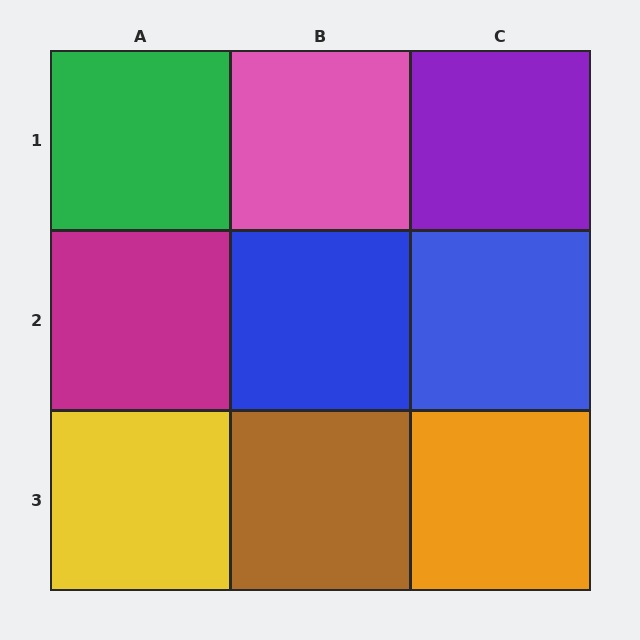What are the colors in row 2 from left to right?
Magenta, blue, blue.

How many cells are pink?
1 cell is pink.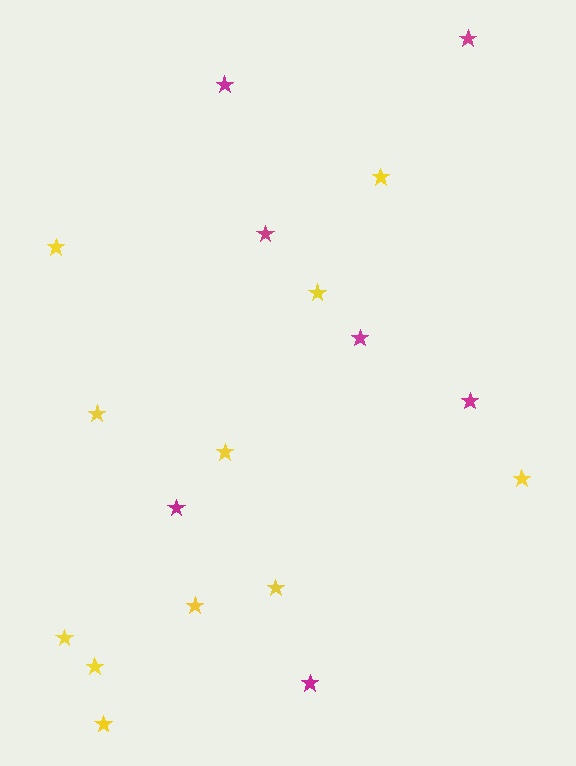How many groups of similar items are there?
There are 2 groups: one group of magenta stars (7) and one group of yellow stars (11).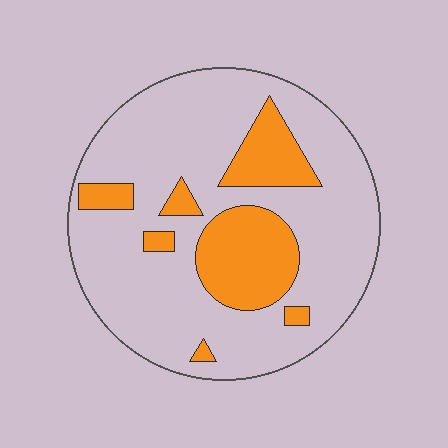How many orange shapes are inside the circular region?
7.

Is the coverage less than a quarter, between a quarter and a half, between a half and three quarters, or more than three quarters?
Less than a quarter.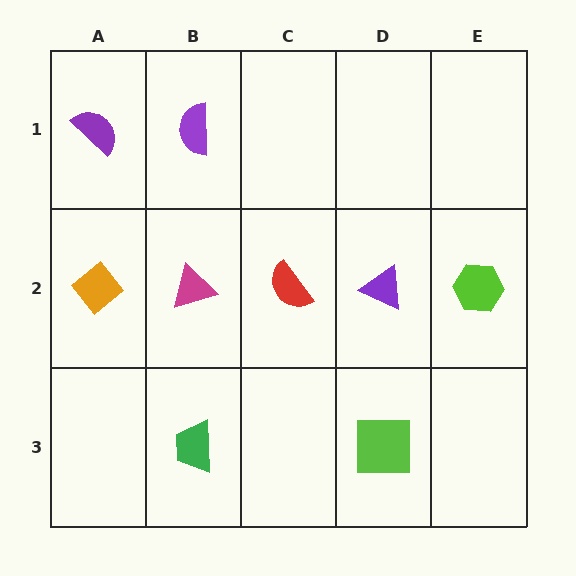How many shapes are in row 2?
5 shapes.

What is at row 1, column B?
A purple semicircle.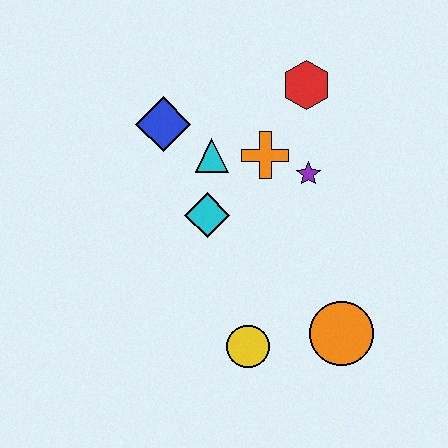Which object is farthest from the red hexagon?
The yellow circle is farthest from the red hexagon.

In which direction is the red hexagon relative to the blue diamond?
The red hexagon is to the right of the blue diamond.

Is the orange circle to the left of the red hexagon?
No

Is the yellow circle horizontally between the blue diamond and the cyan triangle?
No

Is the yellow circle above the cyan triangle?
No